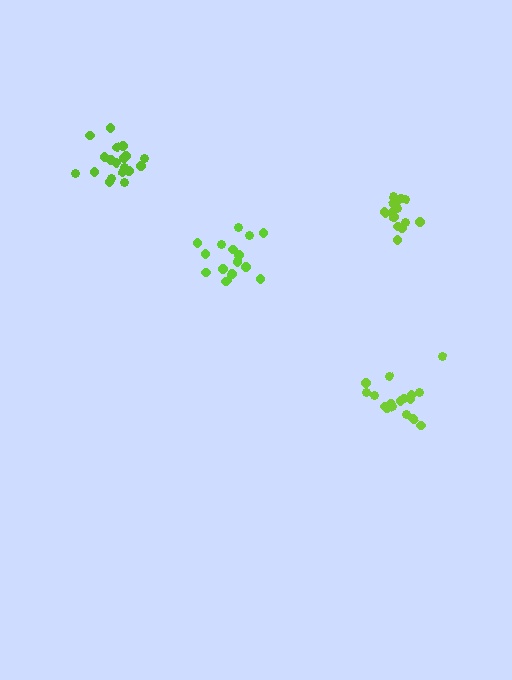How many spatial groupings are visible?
There are 4 spatial groupings.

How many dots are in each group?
Group 1: 16 dots, Group 2: 17 dots, Group 3: 15 dots, Group 4: 19 dots (67 total).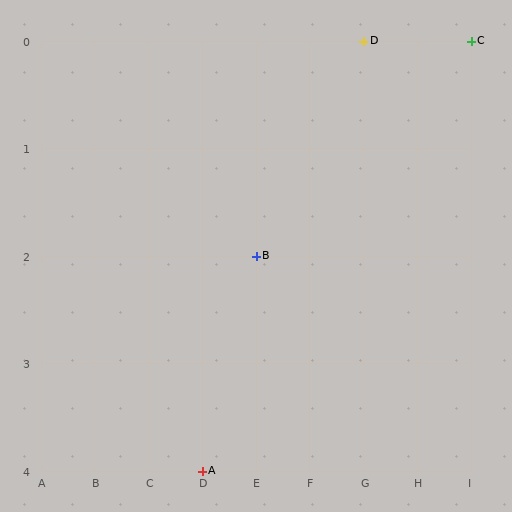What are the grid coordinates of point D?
Point D is at grid coordinates (G, 0).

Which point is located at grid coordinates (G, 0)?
Point D is at (G, 0).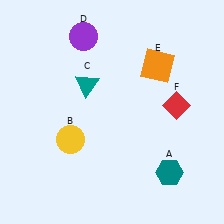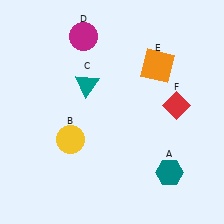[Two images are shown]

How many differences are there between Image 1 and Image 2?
There is 1 difference between the two images.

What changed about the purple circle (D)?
In Image 1, D is purple. In Image 2, it changed to magenta.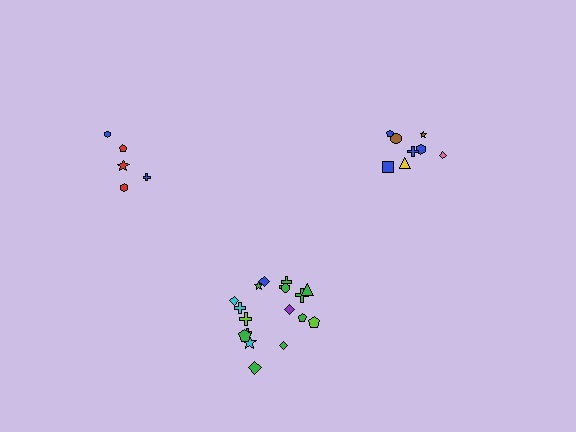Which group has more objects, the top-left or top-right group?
The top-right group.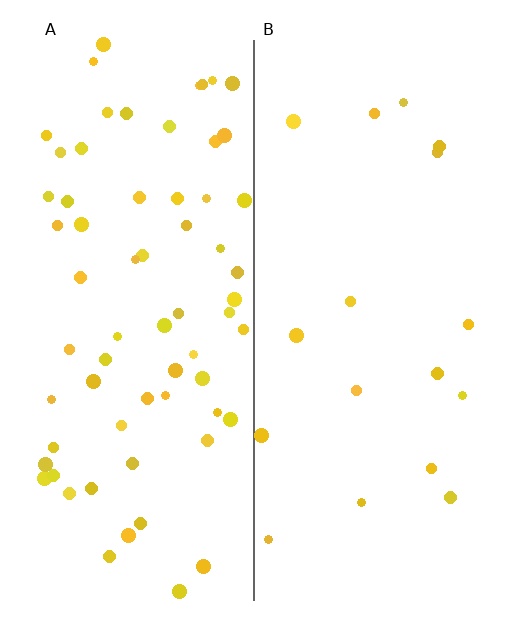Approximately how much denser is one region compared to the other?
Approximately 3.8× — region A over region B.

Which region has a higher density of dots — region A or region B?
A (the left).